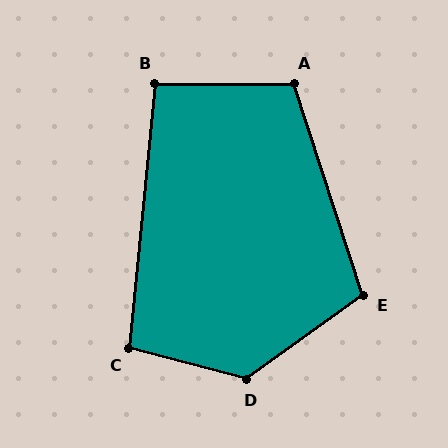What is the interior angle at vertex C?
Approximately 99 degrees (obtuse).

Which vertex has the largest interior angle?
D, at approximately 130 degrees.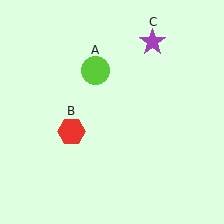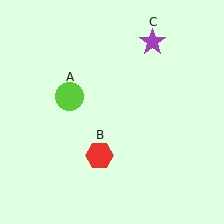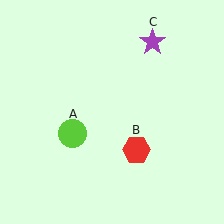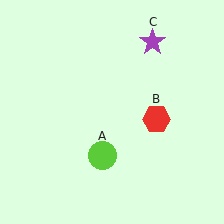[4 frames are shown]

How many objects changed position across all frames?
2 objects changed position: lime circle (object A), red hexagon (object B).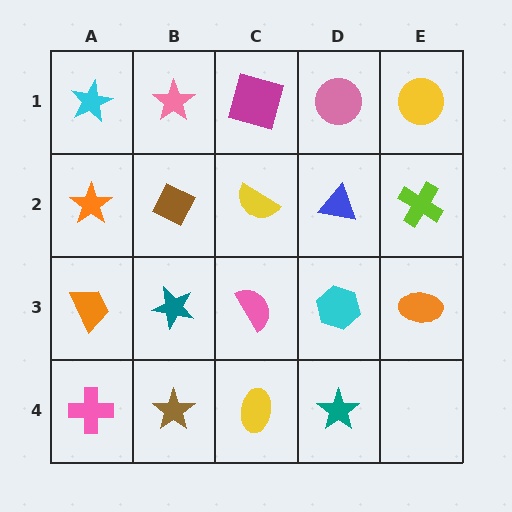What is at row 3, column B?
A teal star.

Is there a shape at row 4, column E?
No, that cell is empty.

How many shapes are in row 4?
4 shapes.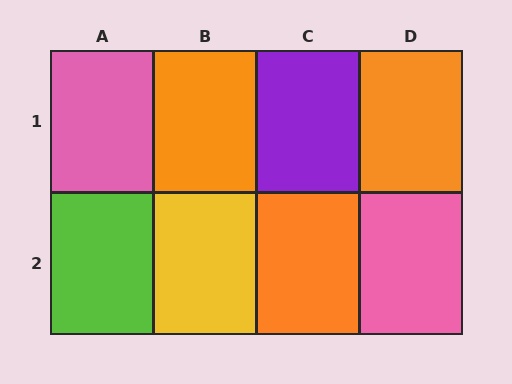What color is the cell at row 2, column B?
Yellow.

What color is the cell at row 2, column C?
Orange.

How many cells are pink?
2 cells are pink.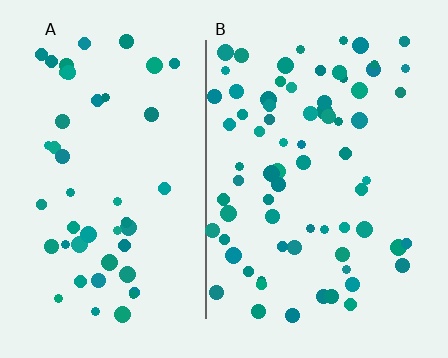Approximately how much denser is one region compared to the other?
Approximately 1.5× — region B over region A.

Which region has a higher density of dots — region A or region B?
B (the right).